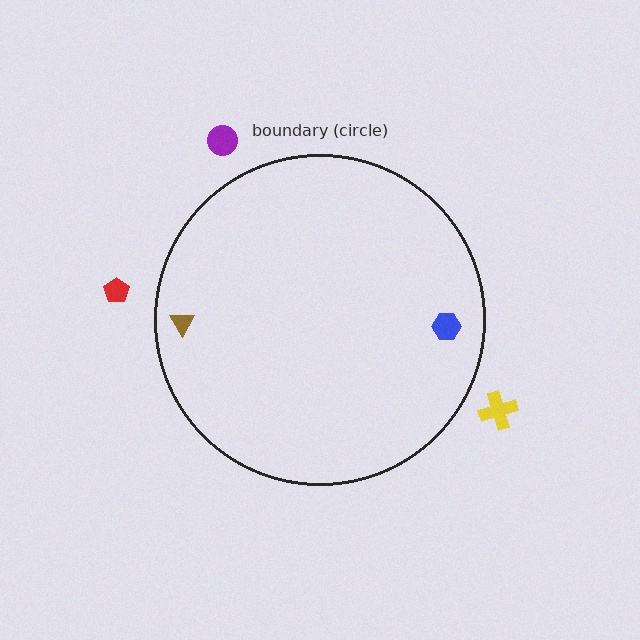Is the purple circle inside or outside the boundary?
Outside.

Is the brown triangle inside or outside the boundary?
Inside.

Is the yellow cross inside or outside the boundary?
Outside.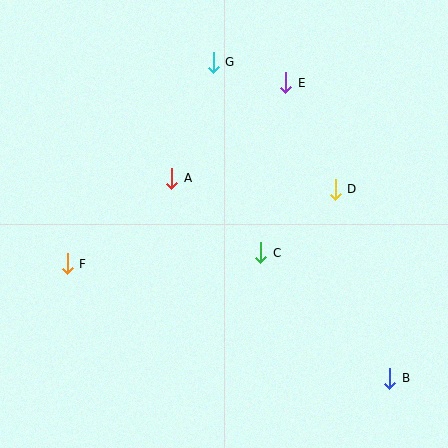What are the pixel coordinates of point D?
Point D is at (335, 189).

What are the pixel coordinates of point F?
Point F is at (67, 264).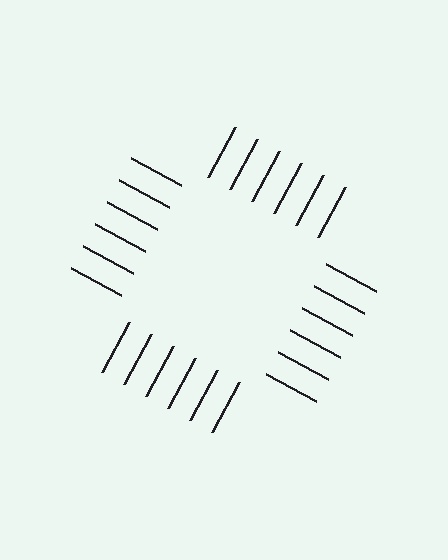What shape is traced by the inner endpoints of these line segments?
An illusory square — the line segments terminate on its edges but no continuous stroke is drawn.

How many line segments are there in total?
24 — 6 along each of the 4 edges.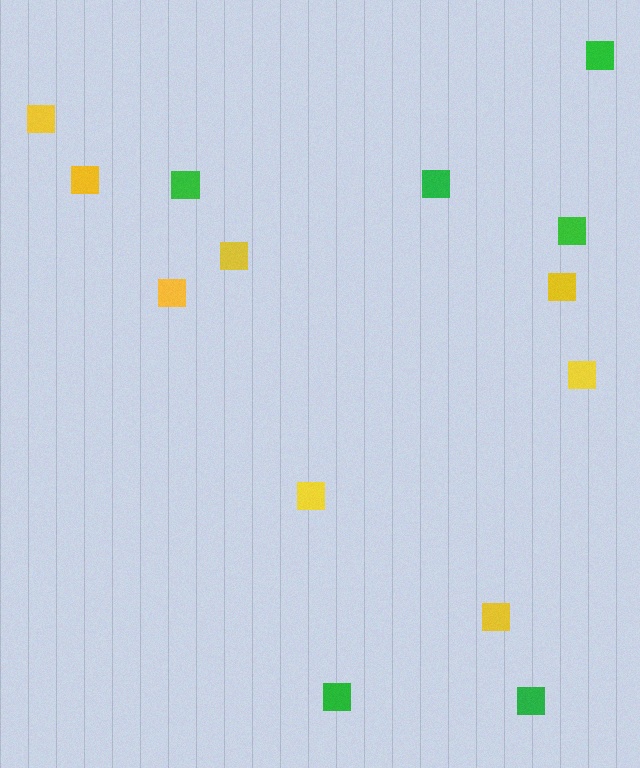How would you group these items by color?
There are 2 groups: one group of yellow squares (8) and one group of green squares (6).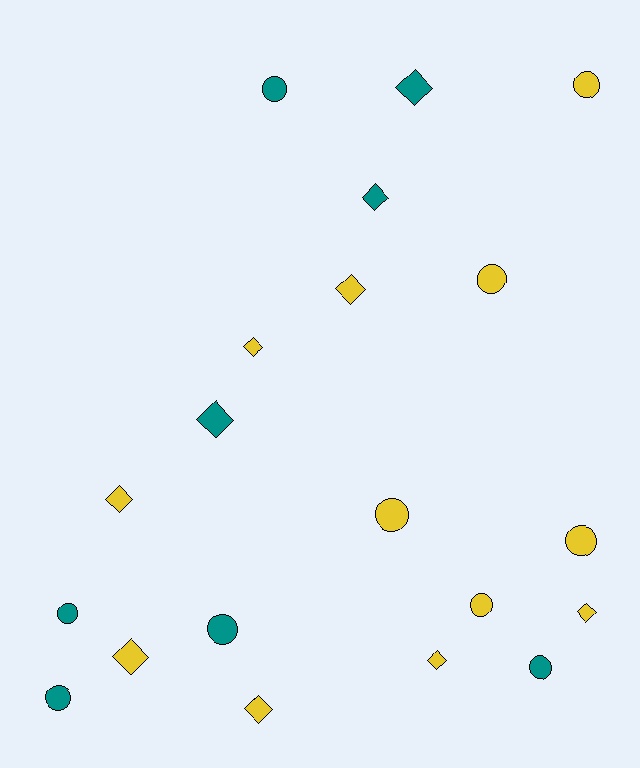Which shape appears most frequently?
Circle, with 10 objects.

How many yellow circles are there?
There are 5 yellow circles.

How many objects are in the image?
There are 20 objects.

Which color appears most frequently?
Yellow, with 12 objects.